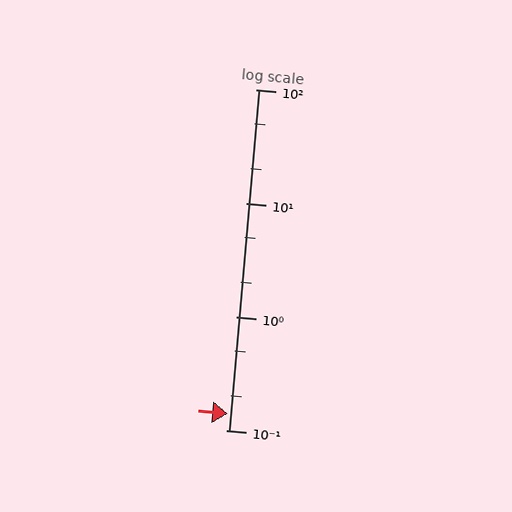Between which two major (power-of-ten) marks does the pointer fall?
The pointer is between 0.1 and 1.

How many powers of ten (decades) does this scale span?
The scale spans 3 decades, from 0.1 to 100.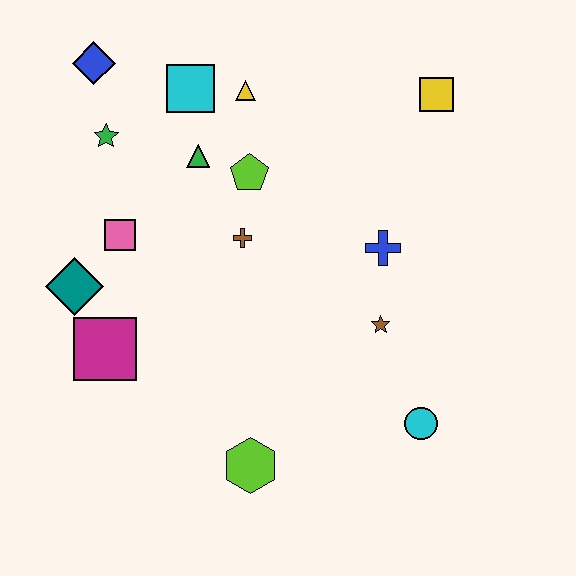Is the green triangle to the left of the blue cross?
Yes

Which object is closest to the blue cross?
The brown star is closest to the blue cross.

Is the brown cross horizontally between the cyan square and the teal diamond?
No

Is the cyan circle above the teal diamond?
No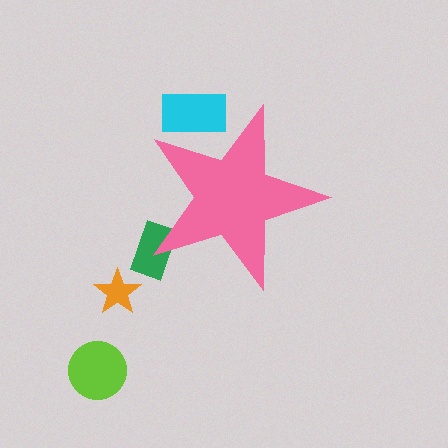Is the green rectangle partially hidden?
Yes, the green rectangle is partially hidden behind the pink star.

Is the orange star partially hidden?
No, the orange star is fully visible.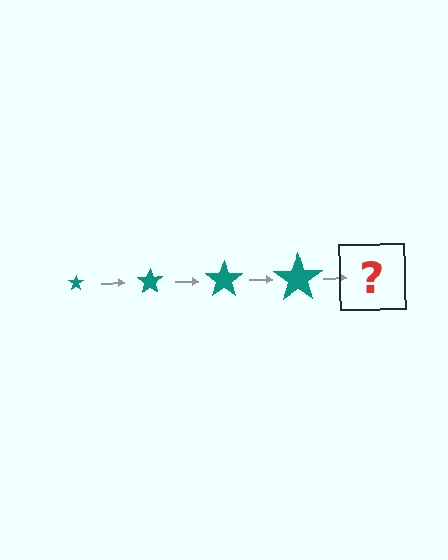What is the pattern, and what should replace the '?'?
The pattern is that the star gets progressively larger each step. The '?' should be a teal star, larger than the previous one.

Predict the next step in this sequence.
The next step is a teal star, larger than the previous one.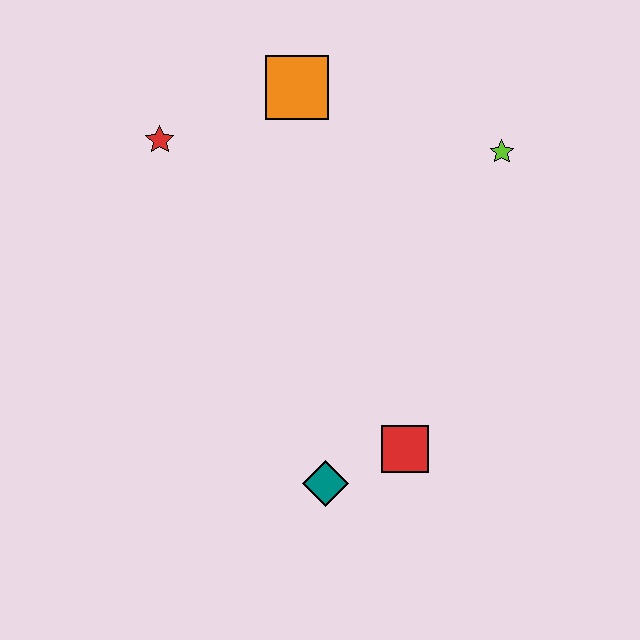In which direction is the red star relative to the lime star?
The red star is to the left of the lime star.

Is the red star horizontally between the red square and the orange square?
No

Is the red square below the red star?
Yes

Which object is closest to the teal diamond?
The red square is closest to the teal diamond.